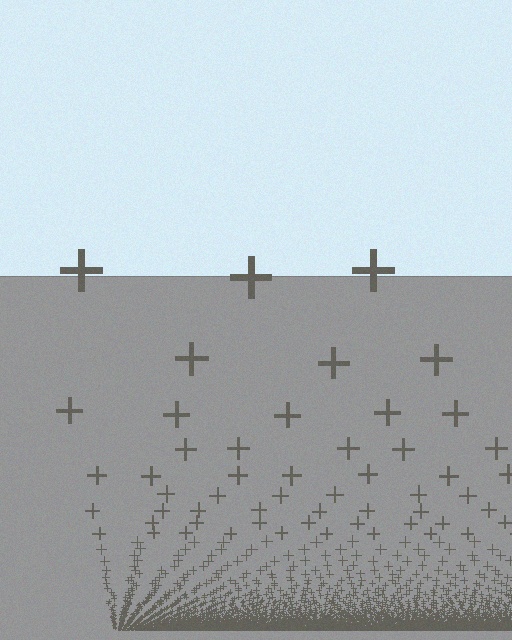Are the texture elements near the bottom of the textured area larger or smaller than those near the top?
Smaller. The gradient is inverted — elements near the bottom are smaller and denser.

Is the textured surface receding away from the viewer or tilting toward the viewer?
The surface appears to tilt toward the viewer. Texture elements get larger and sparser toward the top.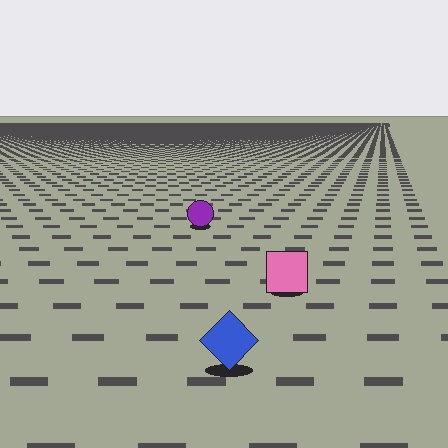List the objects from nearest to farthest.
From nearest to farthest: the blue diamond, the pink square, the purple circle.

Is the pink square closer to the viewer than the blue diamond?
No. The blue diamond is closer — you can tell from the texture gradient: the ground texture is coarser near it.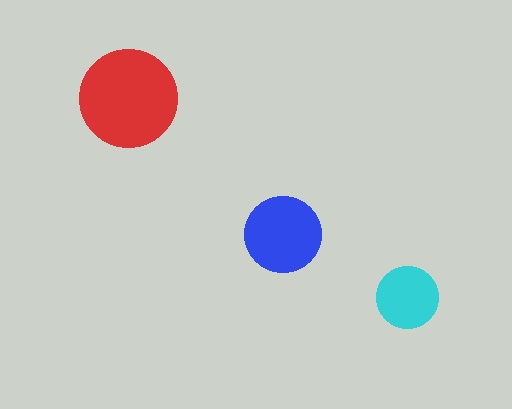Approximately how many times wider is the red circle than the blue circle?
About 1.5 times wider.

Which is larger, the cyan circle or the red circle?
The red one.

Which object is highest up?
The red circle is topmost.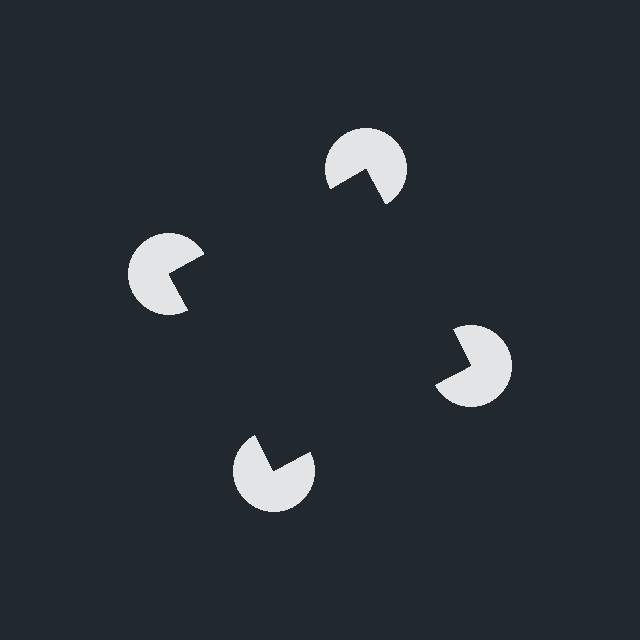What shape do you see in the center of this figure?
An illusory square — its edges are inferred from the aligned wedge cuts in the pac-man discs, not physically drawn.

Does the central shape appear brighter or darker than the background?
It typically appears slightly darker than the background, even though no actual brightness change is drawn.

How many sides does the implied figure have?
4 sides.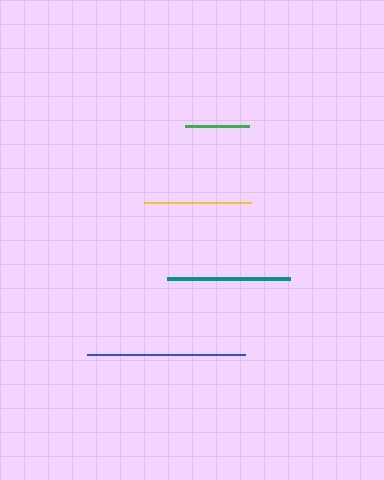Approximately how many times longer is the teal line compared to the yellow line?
The teal line is approximately 1.2 times the length of the yellow line.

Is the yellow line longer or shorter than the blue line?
The blue line is longer than the yellow line.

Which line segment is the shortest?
The green line is the shortest at approximately 64 pixels.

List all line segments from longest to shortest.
From longest to shortest: blue, teal, yellow, green.